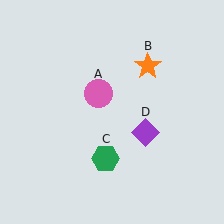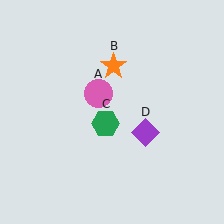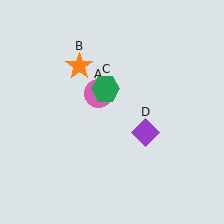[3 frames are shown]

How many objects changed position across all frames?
2 objects changed position: orange star (object B), green hexagon (object C).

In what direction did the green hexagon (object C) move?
The green hexagon (object C) moved up.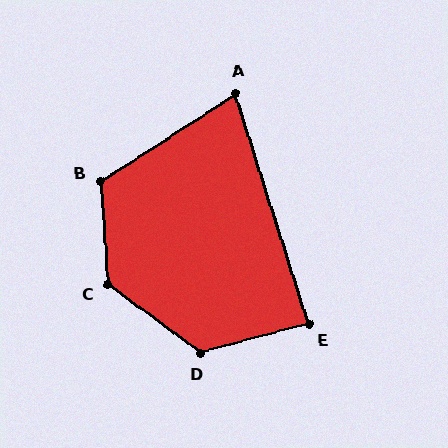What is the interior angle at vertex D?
Approximately 129 degrees (obtuse).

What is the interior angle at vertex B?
Approximately 119 degrees (obtuse).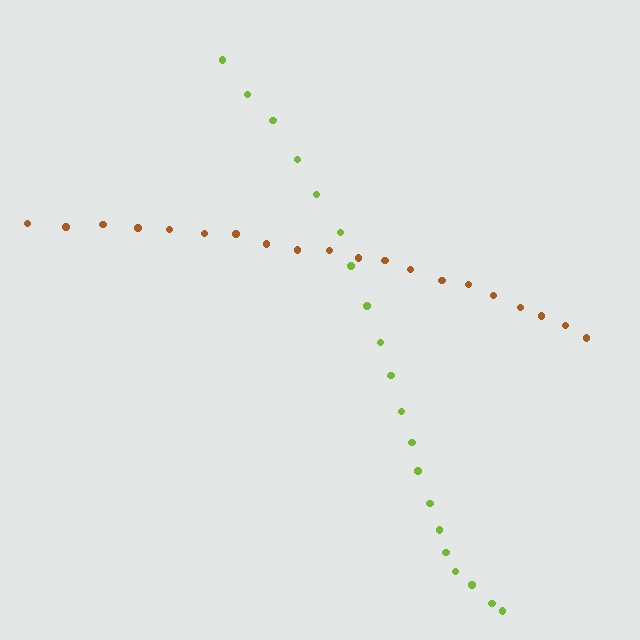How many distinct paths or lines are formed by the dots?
There are 2 distinct paths.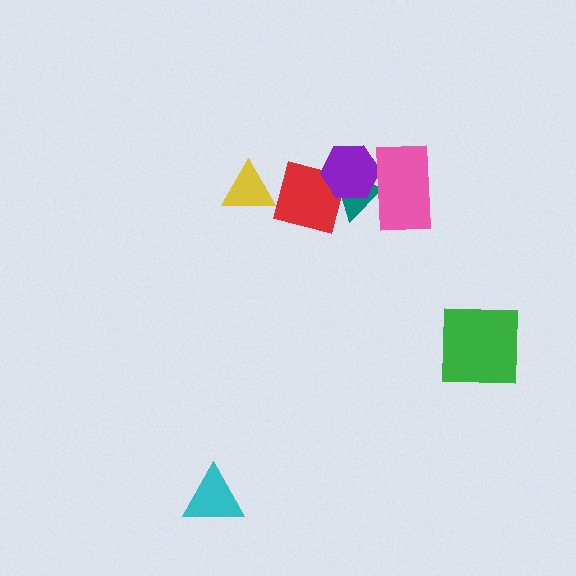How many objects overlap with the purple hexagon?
3 objects overlap with the purple hexagon.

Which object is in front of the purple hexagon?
The pink rectangle is in front of the purple hexagon.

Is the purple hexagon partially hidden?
Yes, it is partially covered by another shape.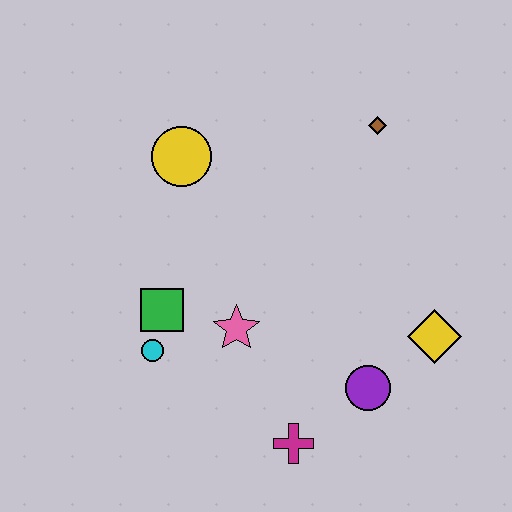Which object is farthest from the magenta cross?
The brown diamond is farthest from the magenta cross.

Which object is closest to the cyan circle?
The green square is closest to the cyan circle.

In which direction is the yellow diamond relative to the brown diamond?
The yellow diamond is below the brown diamond.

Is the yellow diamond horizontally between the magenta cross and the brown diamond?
No